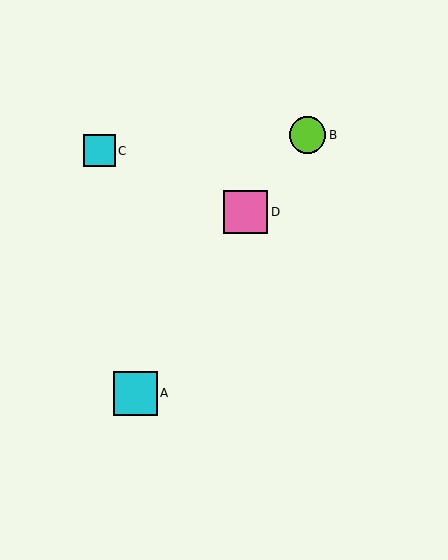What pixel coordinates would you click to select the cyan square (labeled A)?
Click at (135, 393) to select the cyan square A.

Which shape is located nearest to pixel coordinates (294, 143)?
The lime circle (labeled B) at (308, 135) is nearest to that location.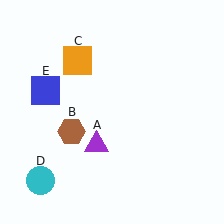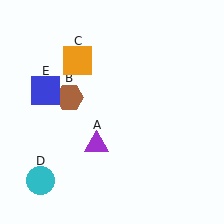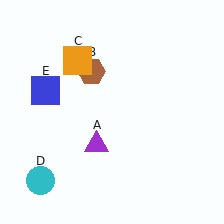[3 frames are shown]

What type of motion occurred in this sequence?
The brown hexagon (object B) rotated clockwise around the center of the scene.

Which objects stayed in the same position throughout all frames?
Purple triangle (object A) and orange square (object C) and cyan circle (object D) and blue square (object E) remained stationary.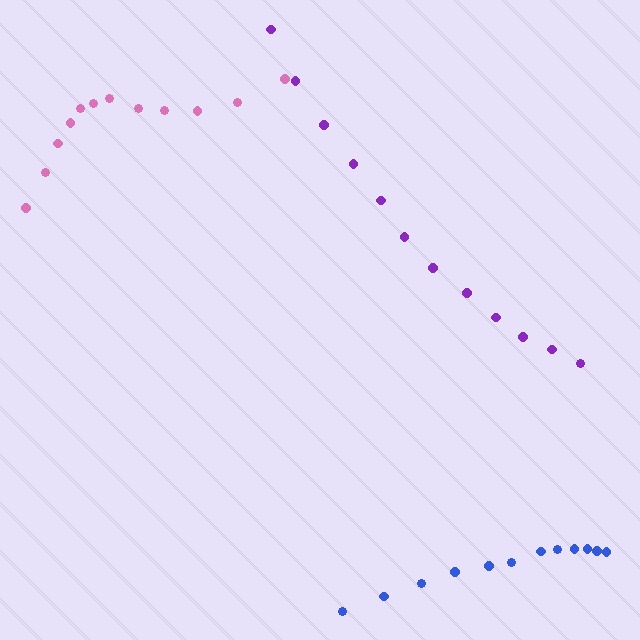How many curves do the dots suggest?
There are 3 distinct paths.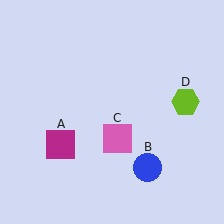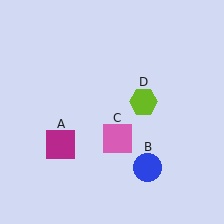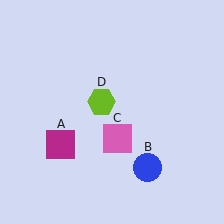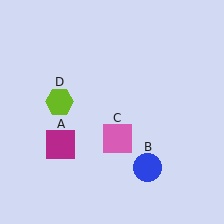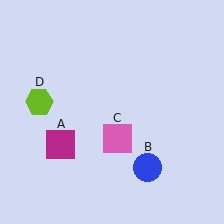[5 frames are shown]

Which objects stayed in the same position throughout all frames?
Magenta square (object A) and blue circle (object B) and pink square (object C) remained stationary.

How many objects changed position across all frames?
1 object changed position: lime hexagon (object D).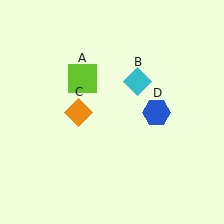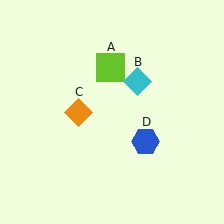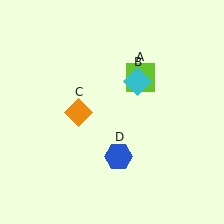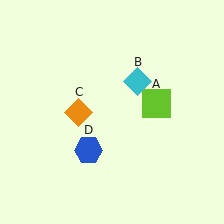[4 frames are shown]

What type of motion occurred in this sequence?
The lime square (object A), blue hexagon (object D) rotated clockwise around the center of the scene.